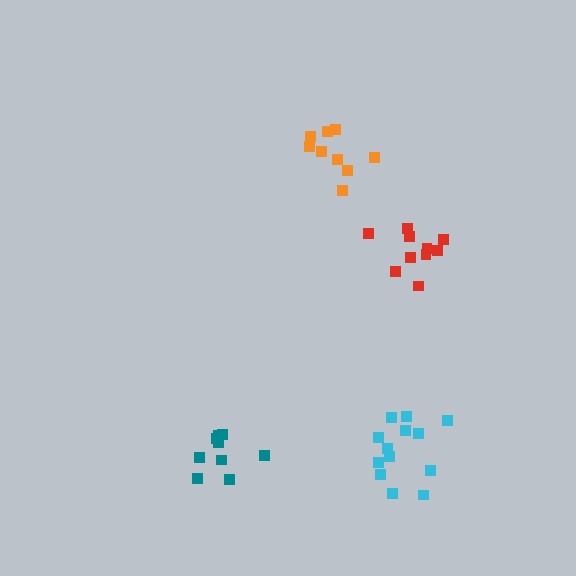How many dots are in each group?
Group 1: 10 dots, Group 2: 9 dots, Group 3: 13 dots, Group 4: 10 dots (42 total).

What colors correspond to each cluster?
The clusters are colored: red, teal, cyan, orange.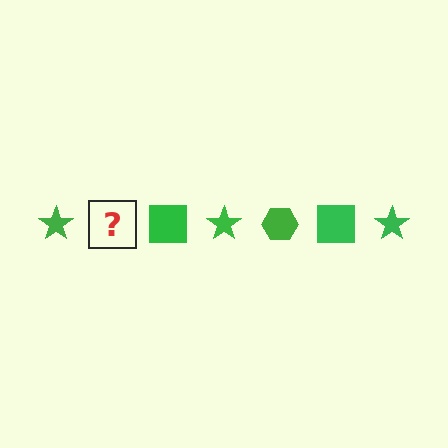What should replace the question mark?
The question mark should be replaced with a green hexagon.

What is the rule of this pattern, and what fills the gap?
The rule is that the pattern cycles through star, hexagon, square shapes in green. The gap should be filled with a green hexagon.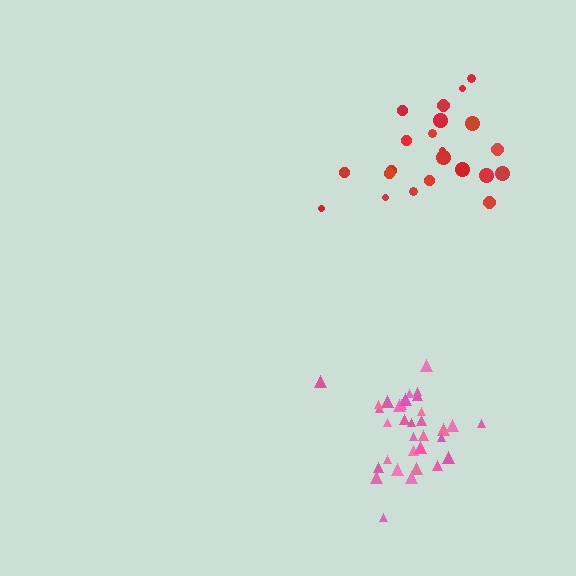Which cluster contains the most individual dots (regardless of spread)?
Pink (34).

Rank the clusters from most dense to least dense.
pink, red.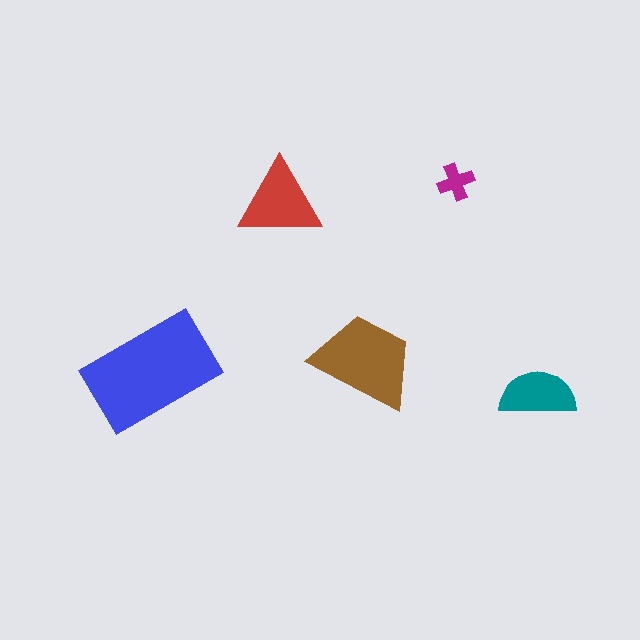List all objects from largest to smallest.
The blue rectangle, the brown trapezoid, the red triangle, the teal semicircle, the magenta cross.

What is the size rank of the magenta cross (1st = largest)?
5th.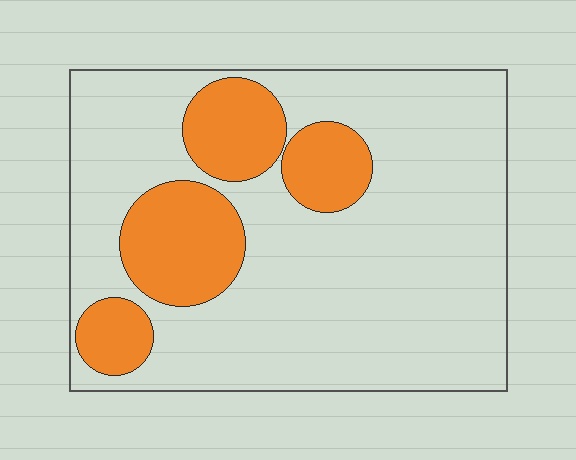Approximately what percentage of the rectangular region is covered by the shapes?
Approximately 25%.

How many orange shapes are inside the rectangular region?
4.